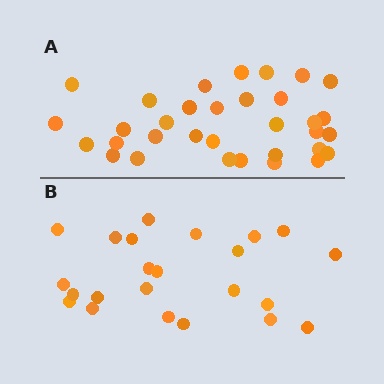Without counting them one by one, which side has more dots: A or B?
Region A (the top region) has more dots.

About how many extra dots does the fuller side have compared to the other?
Region A has roughly 10 or so more dots than region B.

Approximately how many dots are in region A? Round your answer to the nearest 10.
About 30 dots. (The exact count is 33, which rounds to 30.)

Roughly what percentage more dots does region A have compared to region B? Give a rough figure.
About 45% more.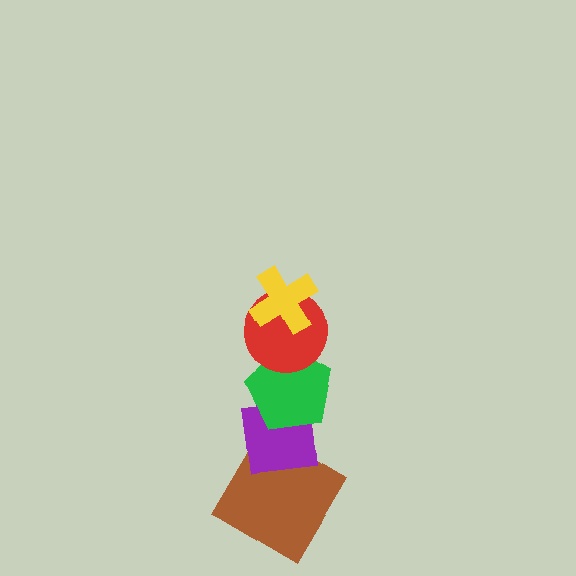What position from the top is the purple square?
The purple square is 4th from the top.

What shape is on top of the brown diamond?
The purple square is on top of the brown diamond.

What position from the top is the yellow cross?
The yellow cross is 1st from the top.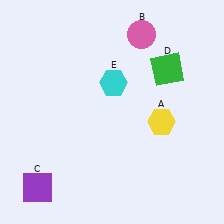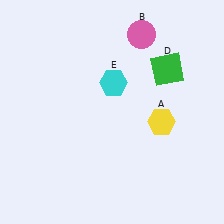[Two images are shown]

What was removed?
The purple square (C) was removed in Image 2.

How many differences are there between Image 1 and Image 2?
There is 1 difference between the two images.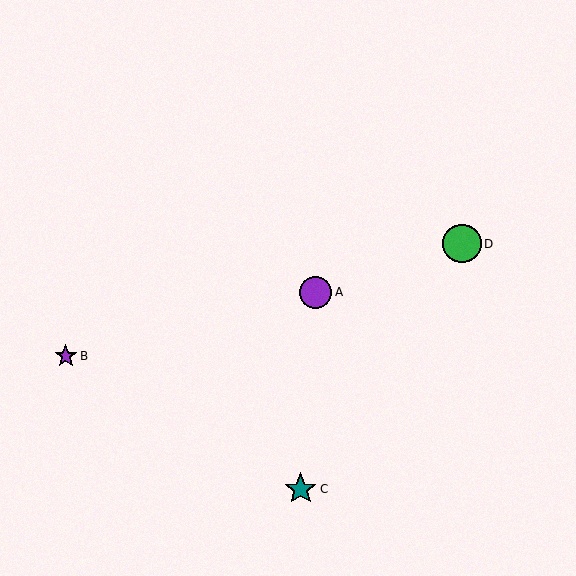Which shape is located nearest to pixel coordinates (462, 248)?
The green circle (labeled D) at (462, 244) is nearest to that location.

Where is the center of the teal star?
The center of the teal star is at (301, 489).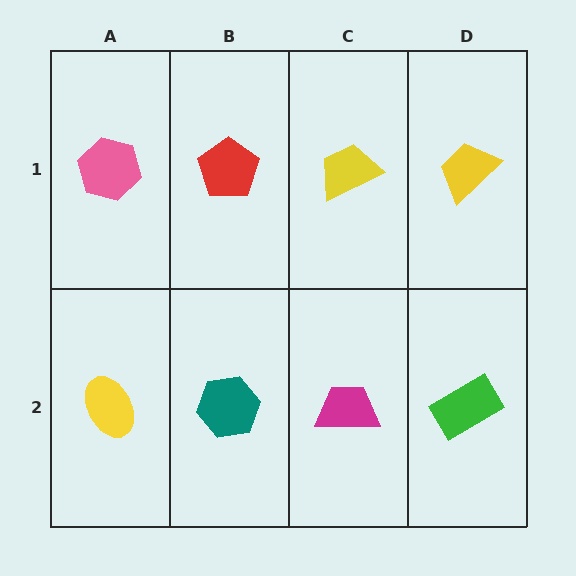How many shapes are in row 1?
4 shapes.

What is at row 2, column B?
A teal hexagon.